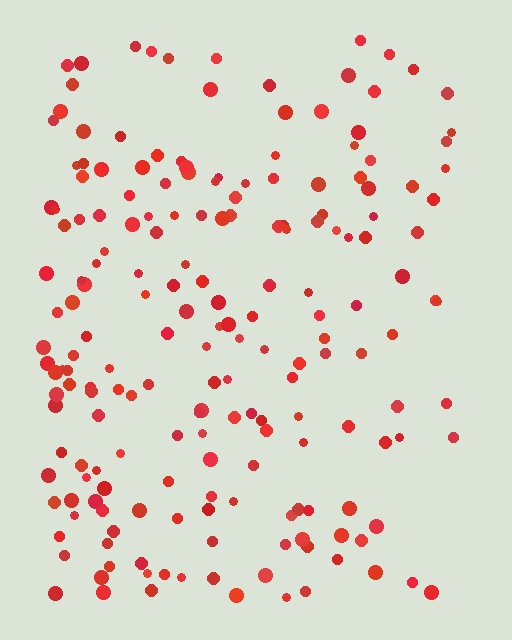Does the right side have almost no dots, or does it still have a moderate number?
Still a moderate number, just noticeably fewer than the left.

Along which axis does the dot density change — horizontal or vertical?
Horizontal.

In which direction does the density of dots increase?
From right to left, with the left side densest.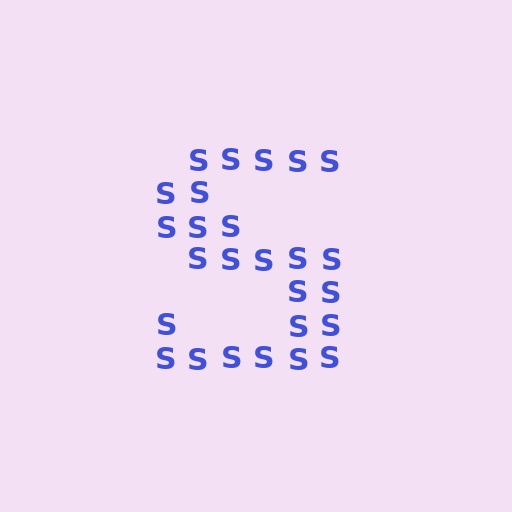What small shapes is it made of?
It is made of small letter S's.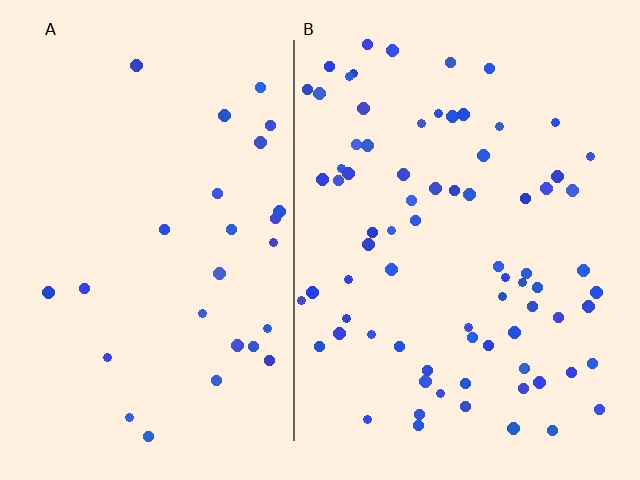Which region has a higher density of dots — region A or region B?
B (the right).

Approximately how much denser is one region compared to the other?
Approximately 2.8× — region B over region A.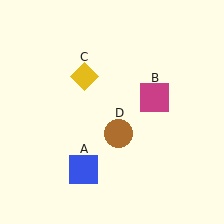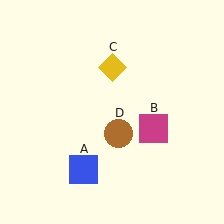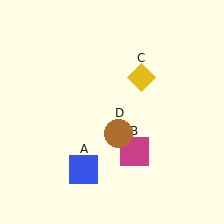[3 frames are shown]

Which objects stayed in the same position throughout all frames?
Blue square (object A) and brown circle (object D) remained stationary.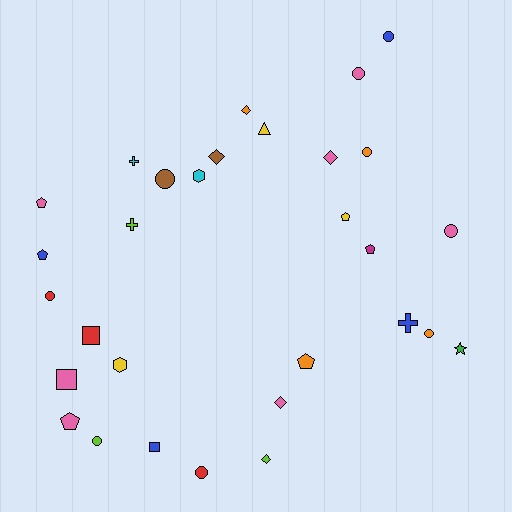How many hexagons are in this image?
There are 2 hexagons.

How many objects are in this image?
There are 30 objects.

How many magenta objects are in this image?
There is 1 magenta object.